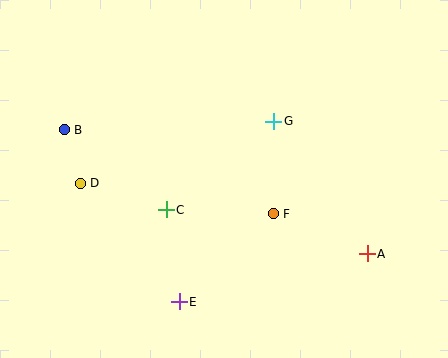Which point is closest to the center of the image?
Point F at (273, 214) is closest to the center.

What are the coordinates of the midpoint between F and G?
The midpoint between F and G is at (274, 167).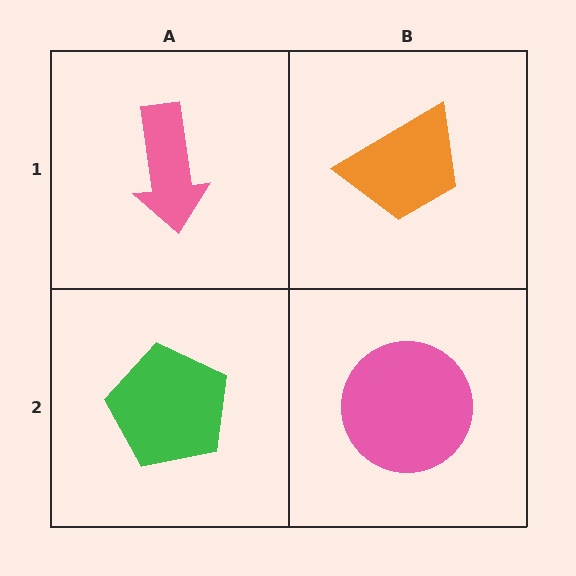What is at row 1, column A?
A pink arrow.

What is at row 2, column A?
A green pentagon.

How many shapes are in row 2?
2 shapes.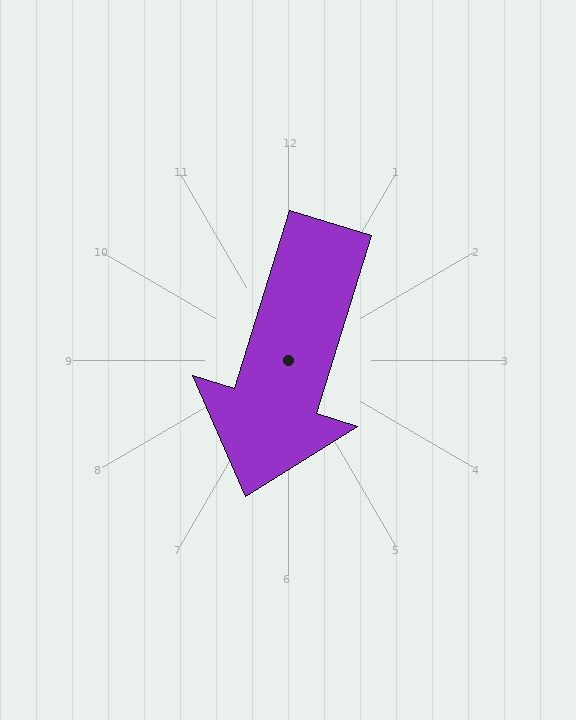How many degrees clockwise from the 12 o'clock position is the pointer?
Approximately 197 degrees.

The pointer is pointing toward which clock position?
Roughly 7 o'clock.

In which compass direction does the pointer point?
South.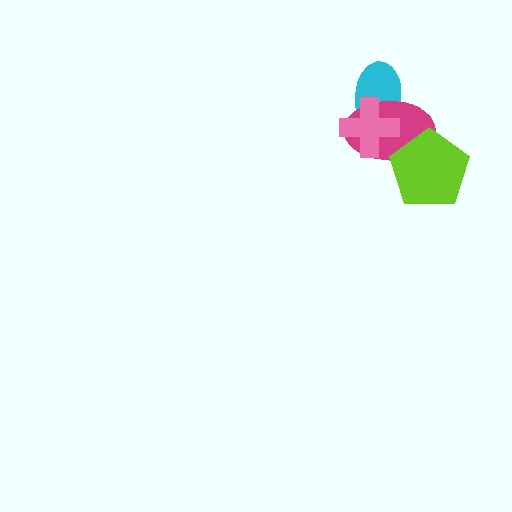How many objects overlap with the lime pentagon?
1 object overlaps with the lime pentagon.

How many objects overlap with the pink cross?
2 objects overlap with the pink cross.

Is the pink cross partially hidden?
No, no other shape covers it.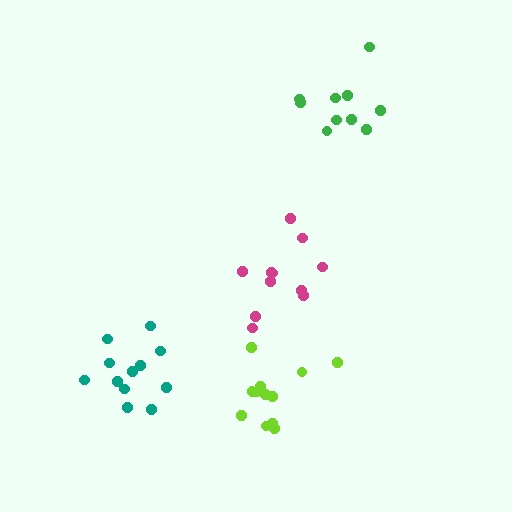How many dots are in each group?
Group 1: 10 dots, Group 2: 11 dots, Group 3: 12 dots, Group 4: 12 dots (45 total).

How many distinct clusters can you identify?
There are 4 distinct clusters.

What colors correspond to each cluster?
The clusters are colored: green, magenta, lime, teal.